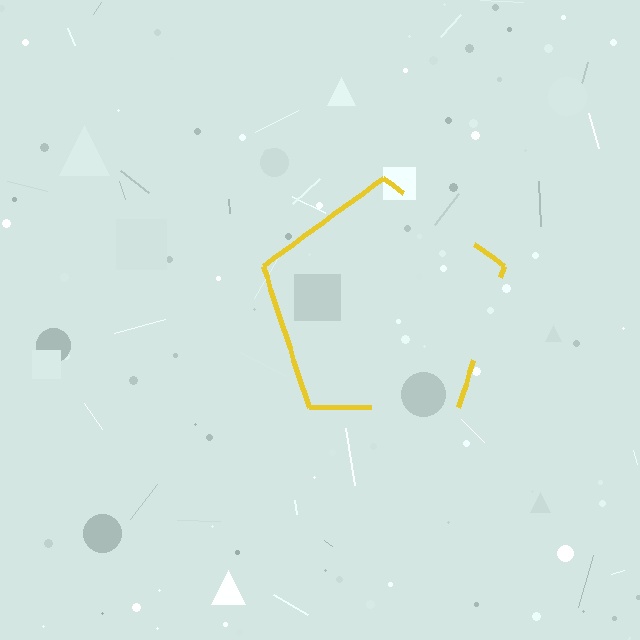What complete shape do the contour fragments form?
The contour fragments form a pentagon.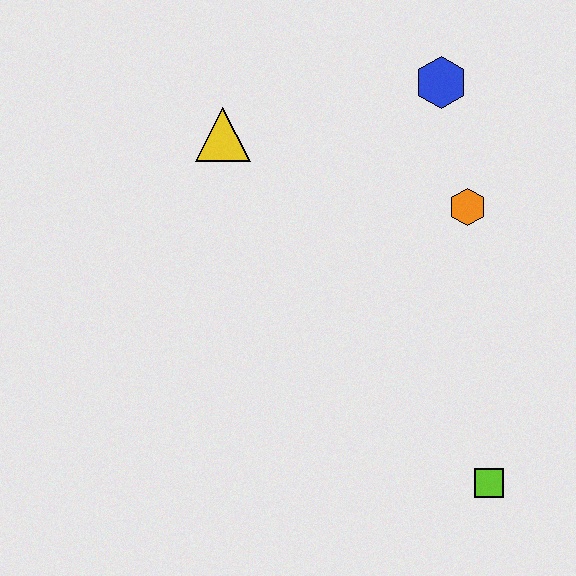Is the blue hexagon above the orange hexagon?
Yes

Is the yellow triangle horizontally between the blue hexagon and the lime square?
No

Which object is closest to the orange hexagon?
The blue hexagon is closest to the orange hexagon.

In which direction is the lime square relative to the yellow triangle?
The lime square is below the yellow triangle.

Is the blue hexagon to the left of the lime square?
Yes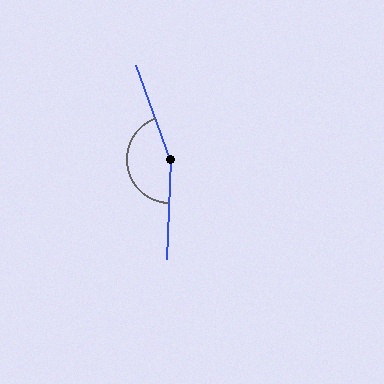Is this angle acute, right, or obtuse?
It is obtuse.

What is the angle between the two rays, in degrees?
Approximately 159 degrees.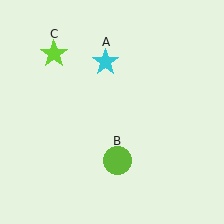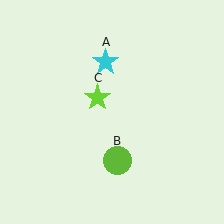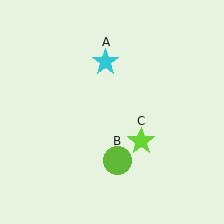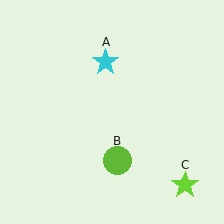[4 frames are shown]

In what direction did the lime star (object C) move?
The lime star (object C) moved down and to the right.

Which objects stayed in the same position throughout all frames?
Cyan star (object A) and lime circle (object B) remained stationary.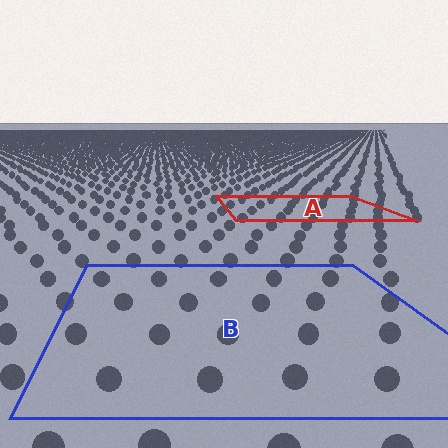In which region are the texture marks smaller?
The texture marks are smaller in region A, because it is farther away.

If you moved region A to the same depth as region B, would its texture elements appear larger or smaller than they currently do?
They would appear larger. At a closer depth, the same texture elements are projected at a bigger on-screen size.